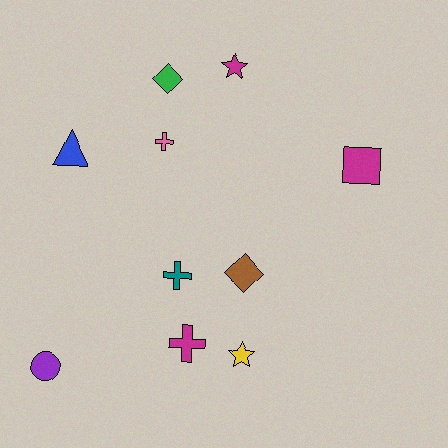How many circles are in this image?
There is 1 circle.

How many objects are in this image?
There are 10 objects.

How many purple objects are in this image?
There is 1 purple object.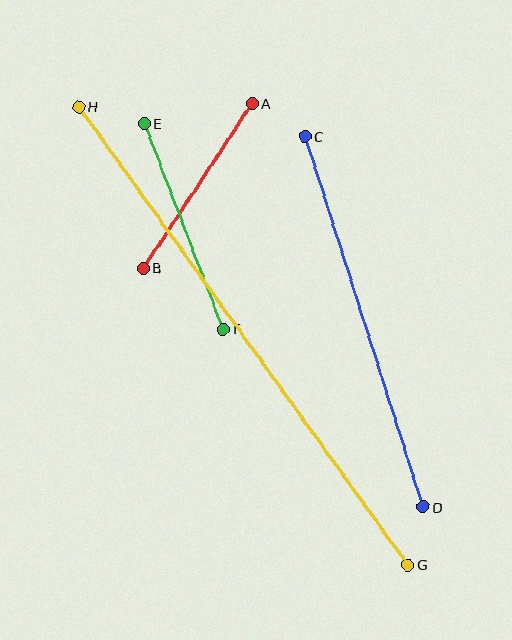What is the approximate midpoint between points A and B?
The midpoint is at approximately (197, 186) pixels.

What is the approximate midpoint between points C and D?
The midpoint is at approximately (364, 322) pixels.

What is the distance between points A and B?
The distance is approximately 198 pixels.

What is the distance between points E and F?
The distance is approximately 220 pixels.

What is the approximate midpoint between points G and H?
The midpoint is at approximately (243, 336) pixels.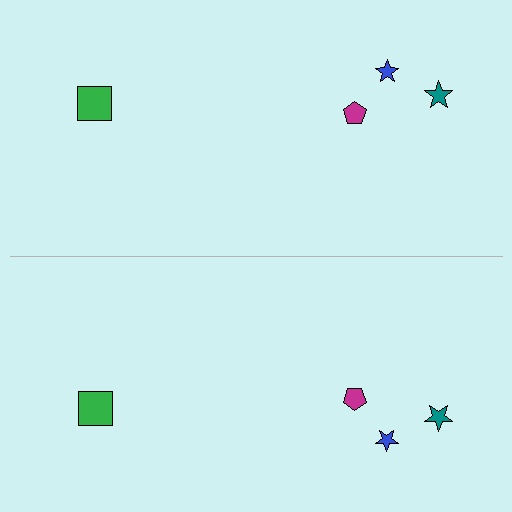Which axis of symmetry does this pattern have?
The pattern has a horizontal axis of symmetry running through the center of the image.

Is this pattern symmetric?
Yes, this pattern has bilateral (reflection) symmetry.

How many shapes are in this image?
There are 8 shapes in this image.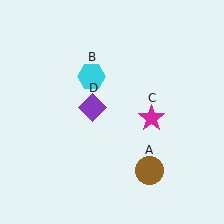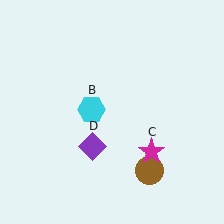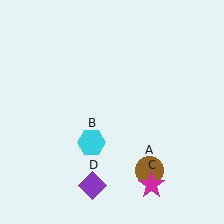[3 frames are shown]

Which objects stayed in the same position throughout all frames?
Brown circle (object A) remained stationary.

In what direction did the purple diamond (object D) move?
The purple diamond (object D) moved down.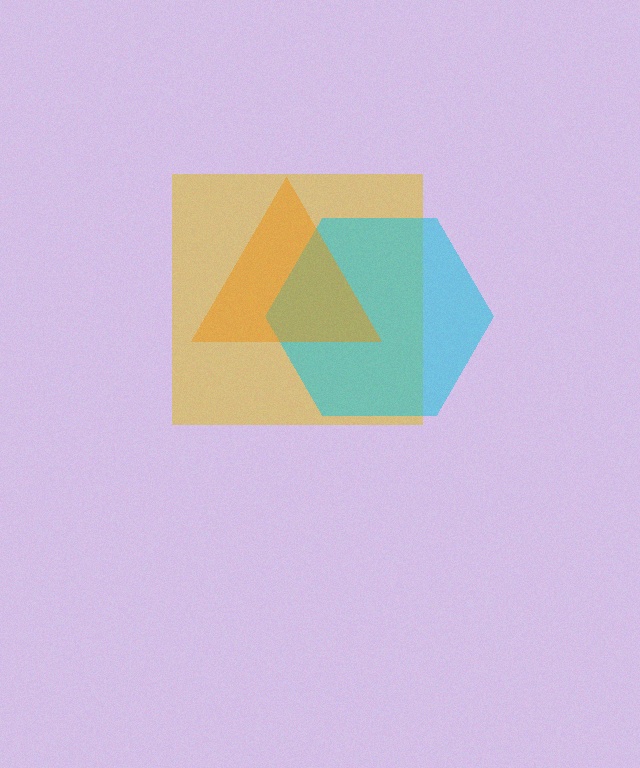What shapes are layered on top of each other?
The layered shapes are: a yellow square, a cyan hexagon, an orange triangle.